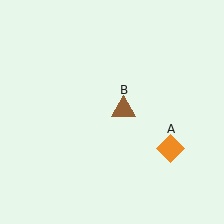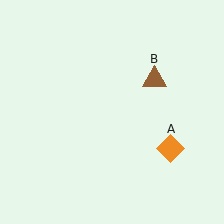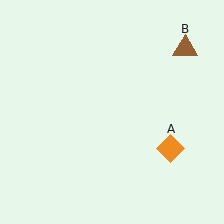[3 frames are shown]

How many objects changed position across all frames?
1 object changed position: brown triangle (object B).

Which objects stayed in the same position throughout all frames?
Orange diamond (object A) remained stationary.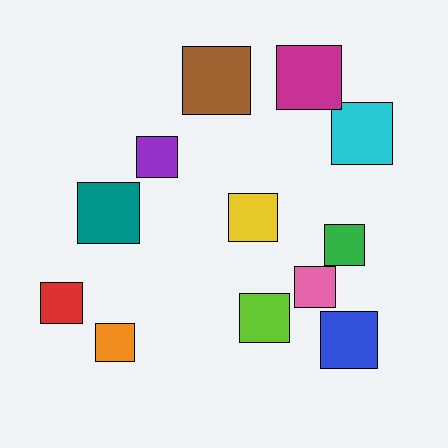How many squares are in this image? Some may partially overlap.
There are 12 squares.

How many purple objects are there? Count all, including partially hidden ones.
There is 1 purple object.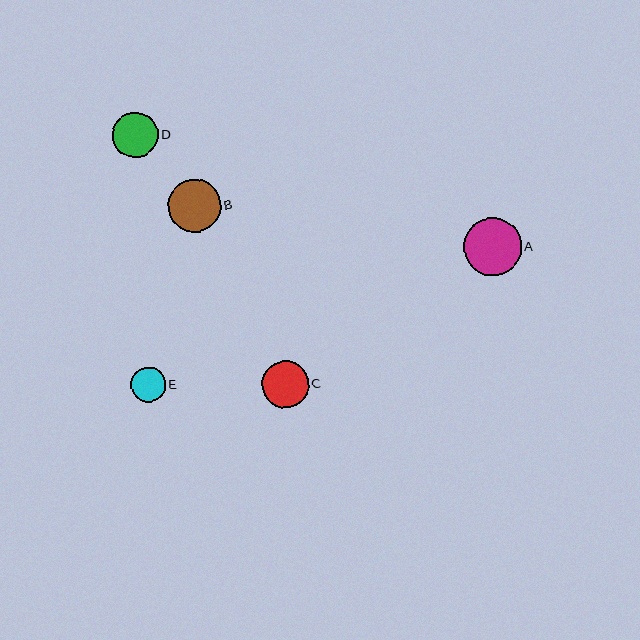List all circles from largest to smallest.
From largest to smallest: A, B, C, D, E.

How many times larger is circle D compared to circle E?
Circle D is approximately 1.3 times the size of circle E.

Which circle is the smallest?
Circle E is the smallest with a size of approximately 35 pixels.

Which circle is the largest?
Circle A is the largest with a size of approximately 58 pixels.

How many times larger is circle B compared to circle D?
Circle B is approximately 1.2 times the size of circle D.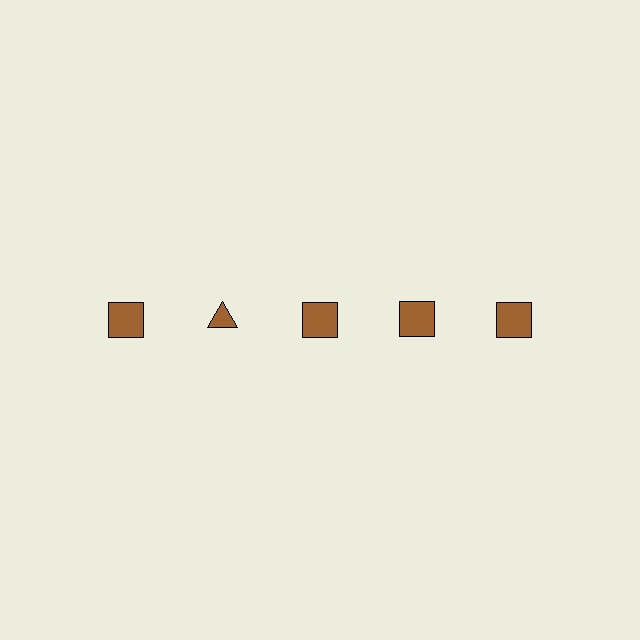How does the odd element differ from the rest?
It has a different shape: triangle instead of square.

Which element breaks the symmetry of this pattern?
The brown triangle in the top row, second from left column breaks the symmetry. All other shapes are brown squares.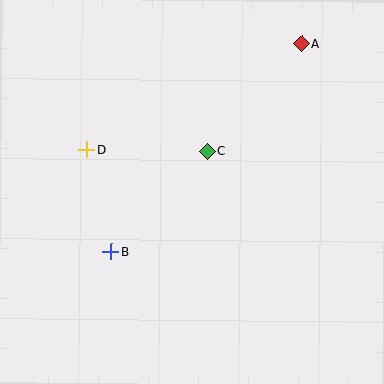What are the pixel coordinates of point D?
Point D is at (87, 150).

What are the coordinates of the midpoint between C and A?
The midpoint between C and A is at (255, 98).